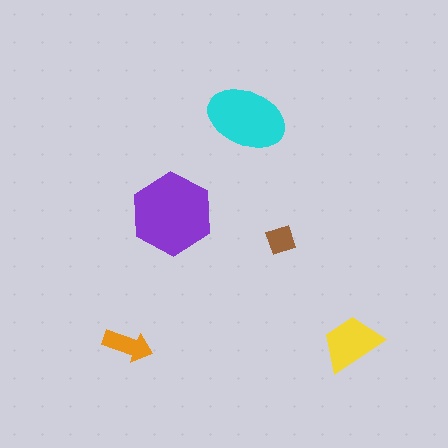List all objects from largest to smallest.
The purple hexagon, the cyan ellipse, the yellow trapezoid, the orange arrow, the brown diamond.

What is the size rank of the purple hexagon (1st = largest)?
1st.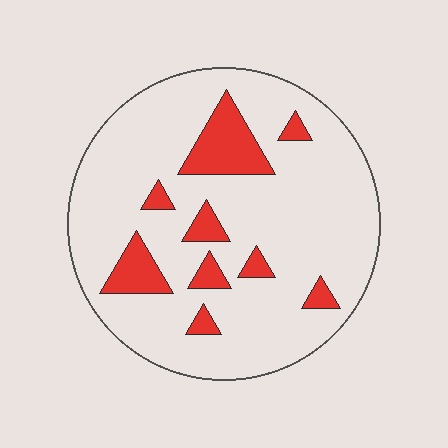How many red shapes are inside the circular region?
9.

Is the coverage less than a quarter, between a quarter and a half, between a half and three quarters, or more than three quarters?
Less than a quarter.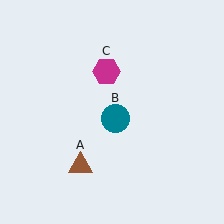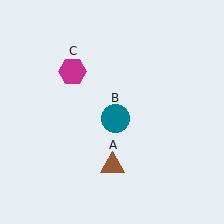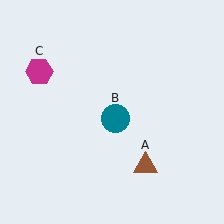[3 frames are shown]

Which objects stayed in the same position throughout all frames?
Teal circle (object B) remained stationary.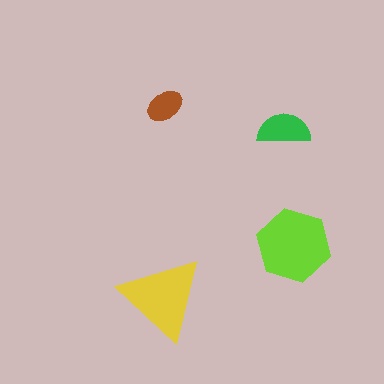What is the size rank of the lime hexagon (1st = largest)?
1st.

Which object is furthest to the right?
The lime hexagon is rightmost.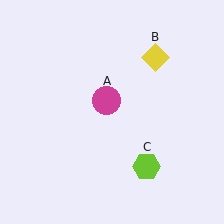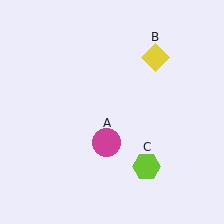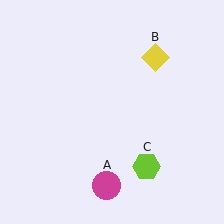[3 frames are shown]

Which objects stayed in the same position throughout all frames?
Yellow diamond (object B) and lime hexagon (object C) remained stationary.